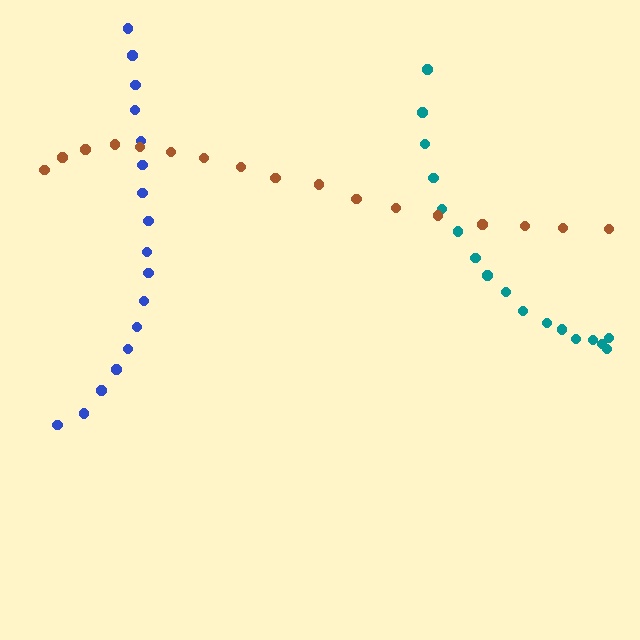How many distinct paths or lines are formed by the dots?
There are 3 distinct paths.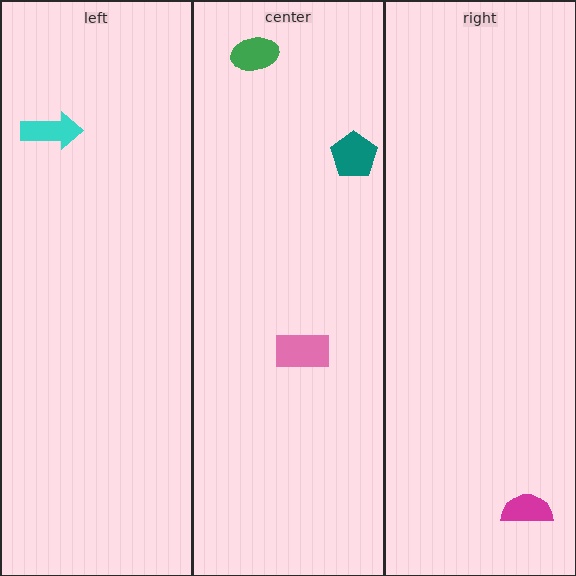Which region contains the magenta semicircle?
The right region.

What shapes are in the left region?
The cyan arrow.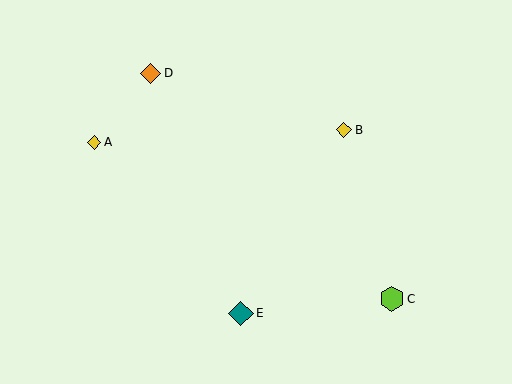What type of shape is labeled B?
Shape B is a yellow diamond.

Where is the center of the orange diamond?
The center of the orange diamond is at (151, 73).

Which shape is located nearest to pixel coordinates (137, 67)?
The orange diamond (labeled D) at (151, 73) is nearest to that location.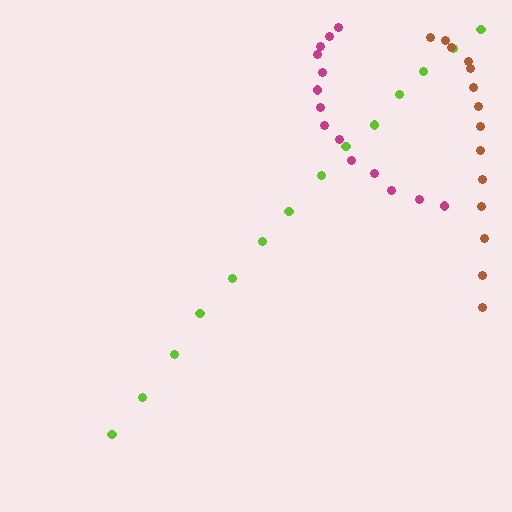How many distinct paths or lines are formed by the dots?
There are 3 distinct paths.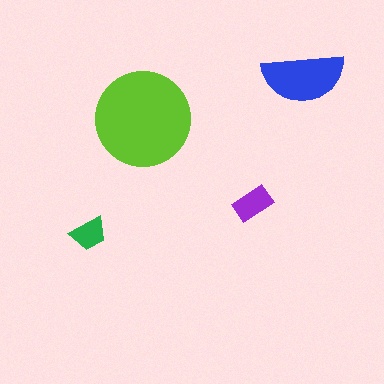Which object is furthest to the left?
The green trapezoid is leftmost.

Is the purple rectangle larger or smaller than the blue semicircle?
Smaller.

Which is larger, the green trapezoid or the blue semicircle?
The blue semicircle.